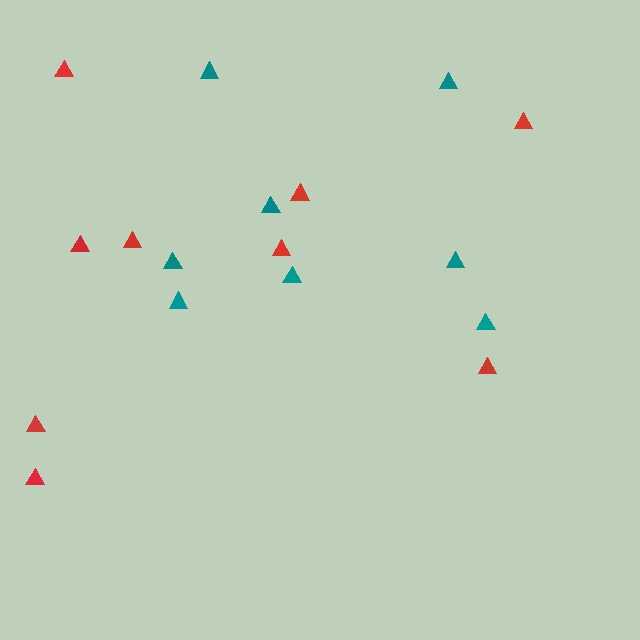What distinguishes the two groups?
There are 2 groups: one group of teal triangles (8) and one group of red triangles (9).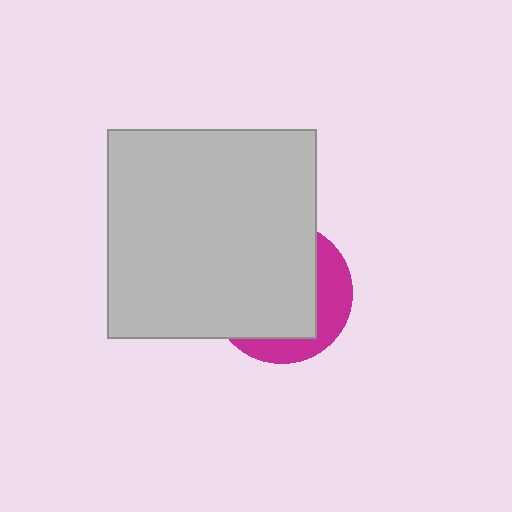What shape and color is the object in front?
The object in front is a light gray square.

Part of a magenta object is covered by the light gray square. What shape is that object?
It is a circle.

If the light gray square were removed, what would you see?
You would see the complete magenta circle.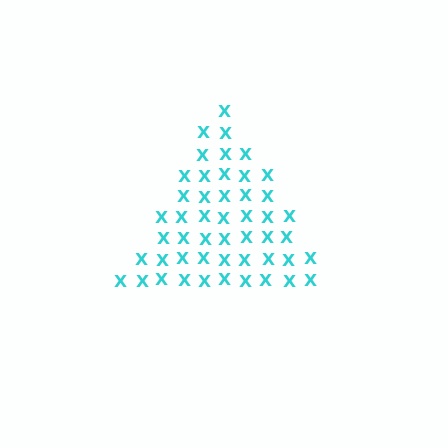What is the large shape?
The large shape is a triangle.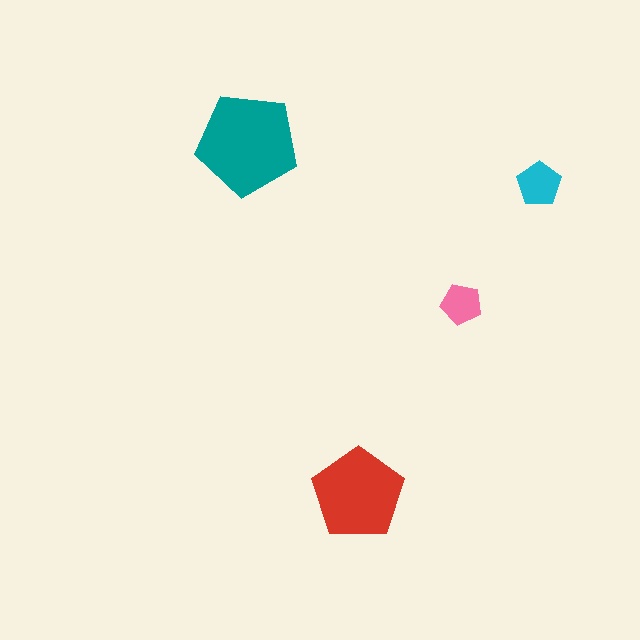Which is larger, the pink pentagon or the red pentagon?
The red one.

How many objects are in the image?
There are 4 objects in the image.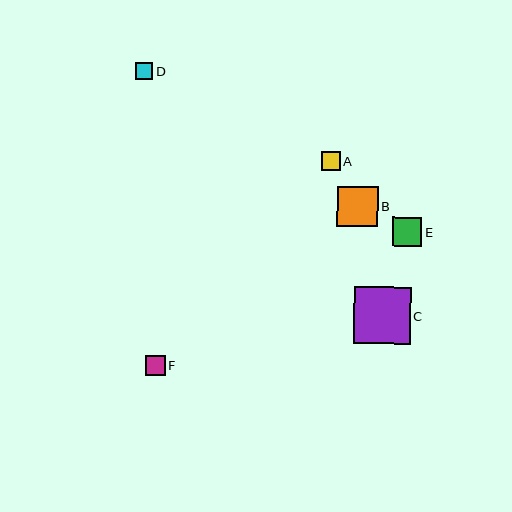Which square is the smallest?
Square D is the smallest with a size of approximately 17 pixels.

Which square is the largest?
Square C is the largest with a size of approximately 57 pixels.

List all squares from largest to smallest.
From largest to smallest: C, B, E, F, A, D.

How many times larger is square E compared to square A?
Square E is approximately 1.6 times the size of square A.